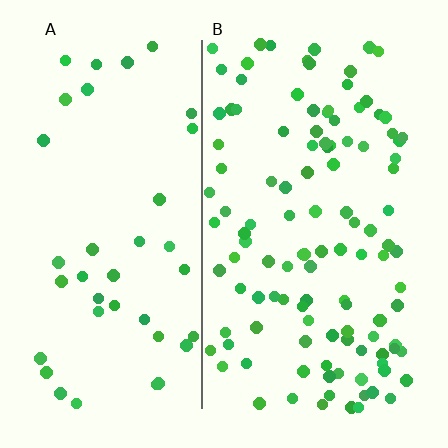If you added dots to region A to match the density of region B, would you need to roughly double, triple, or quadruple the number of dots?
Approximately triple.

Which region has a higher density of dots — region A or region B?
B (the right).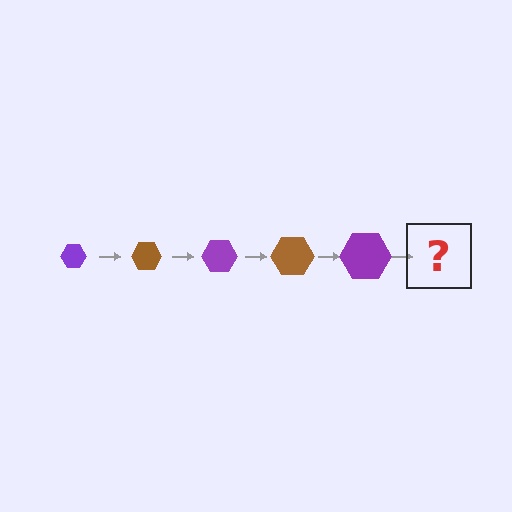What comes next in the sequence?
The next element should be a brown hexagon, larger than the previous one.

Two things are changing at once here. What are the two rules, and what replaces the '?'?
The two rules are that the hexagon grows larger each step and the color cycles through purple and brown. The '?' should be a brown hexagon, larger than the previous one.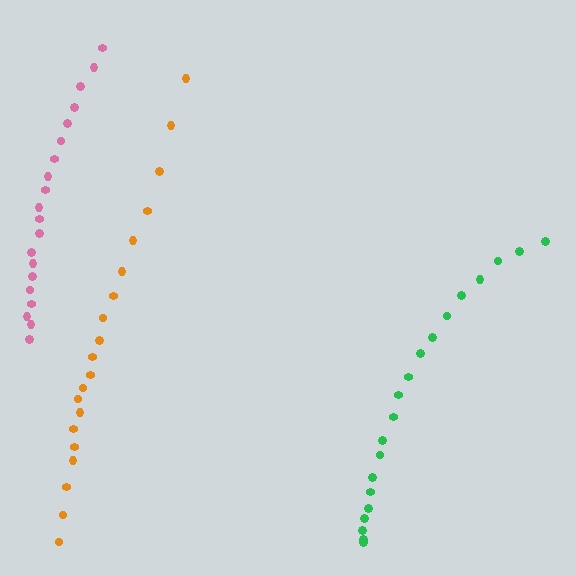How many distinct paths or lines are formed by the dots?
There are 3 distinct paths.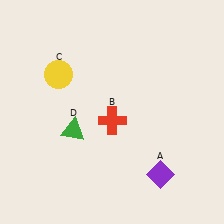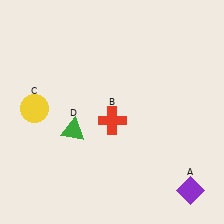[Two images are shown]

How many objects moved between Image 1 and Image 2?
2 objects moved between the two images.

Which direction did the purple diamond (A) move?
The purple diamond (A) moved right.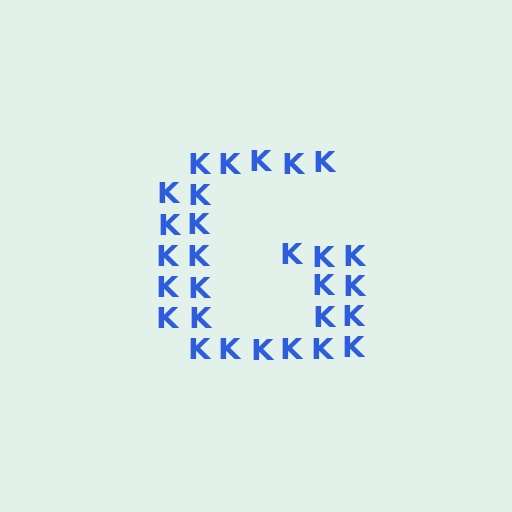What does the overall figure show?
The overall figure shows the letter G.